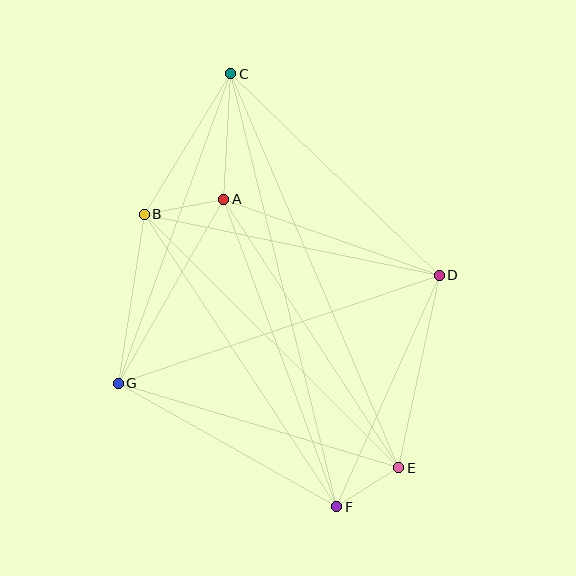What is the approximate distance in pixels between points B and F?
The distance between B and F is approximately 350 pixels.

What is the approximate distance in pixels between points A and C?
The distance between A and C is approximately 126 pixels.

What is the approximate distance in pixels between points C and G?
The distance between C and G is approximately 330 pixels.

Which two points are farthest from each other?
Points C and F are farthest from each other.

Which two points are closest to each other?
Points E and F are closest to each other.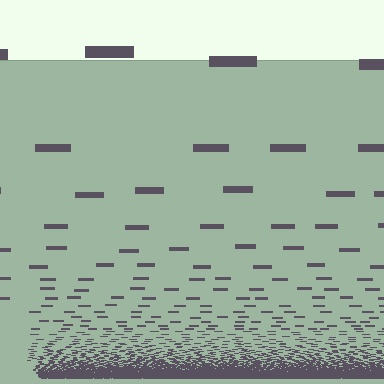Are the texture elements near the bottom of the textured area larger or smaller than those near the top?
Smaller. The gradient is inverted — elements near the bottom are smaller and denser.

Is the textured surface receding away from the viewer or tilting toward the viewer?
The surface appears to tilt toward the viewer. Texture elements get larger and sparser toward the top.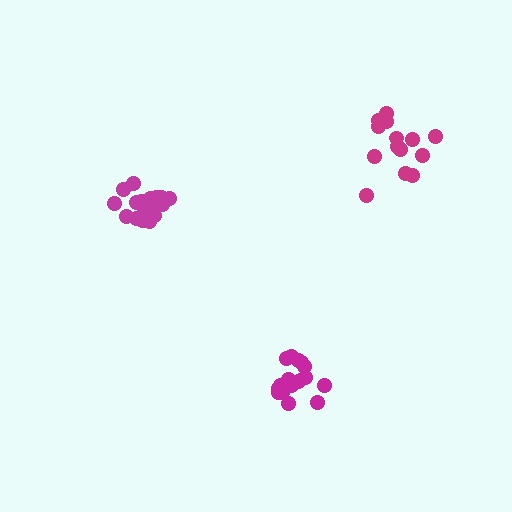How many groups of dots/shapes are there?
There are 3 groups.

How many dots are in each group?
Group 1: 18 dots, Group 2: 17 dots, Group 3: 14 dots (49 total).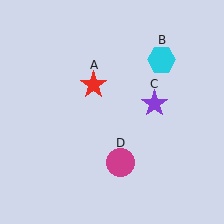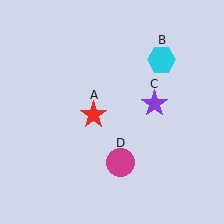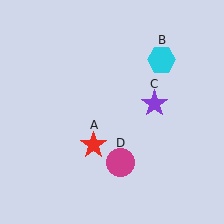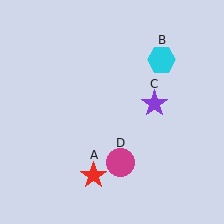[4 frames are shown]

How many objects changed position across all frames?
1 object changed position: red star (object A).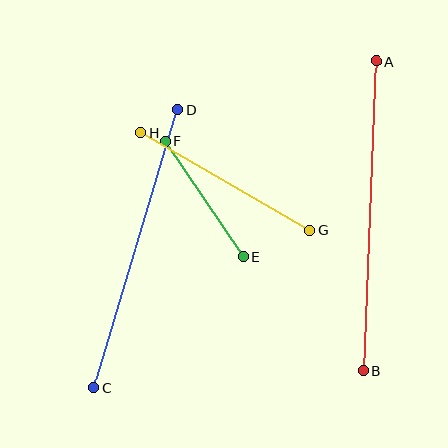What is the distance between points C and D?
The distance is approximately 291 pixels.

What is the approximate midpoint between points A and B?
The midpoint is at approximately (369, 216) pixels.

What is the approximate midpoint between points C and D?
The midpoint is at approximately (136, 248) pixels.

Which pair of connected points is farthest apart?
Points A and B are farthest apart.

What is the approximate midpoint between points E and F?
The midpoint is at approximately (204, 199) pixels.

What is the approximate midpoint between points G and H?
The midpoint is at approximately (225, 182) pixels.